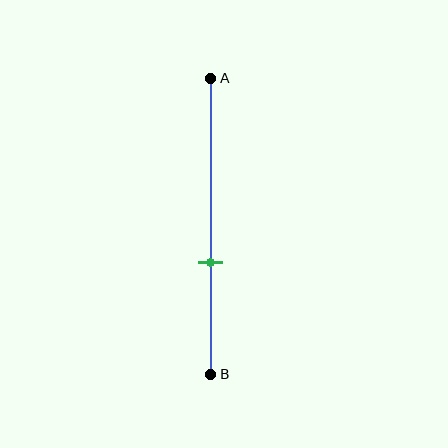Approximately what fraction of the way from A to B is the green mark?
The green mark is approximately 60% of the way from A to B.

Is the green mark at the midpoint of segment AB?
No, the mark is at about 60% from A, not at the 50% midpoint.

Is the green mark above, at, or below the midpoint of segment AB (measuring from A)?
The green mark is below the midpoint of segment AB.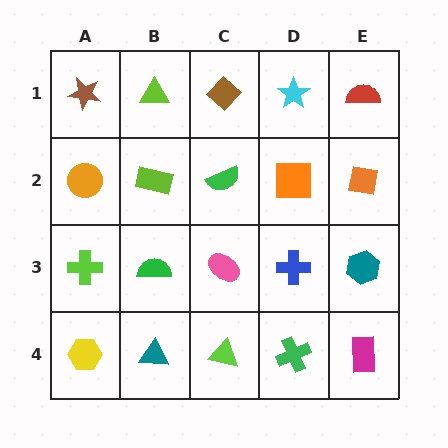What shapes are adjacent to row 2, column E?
A red semicircle (row 1, column E), a teal hexagon (row 3, column E), an orange square (row 2, column D).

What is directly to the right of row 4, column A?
A teal triangle.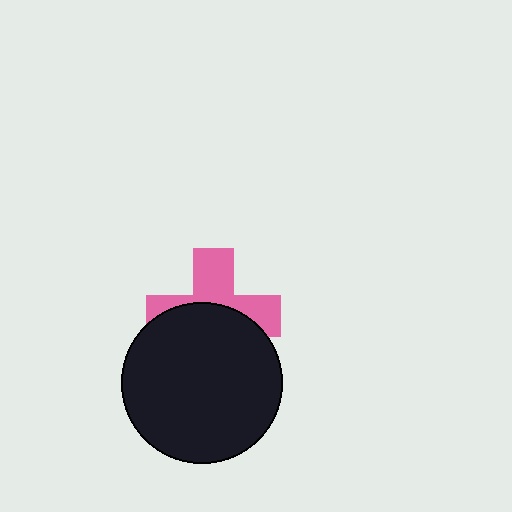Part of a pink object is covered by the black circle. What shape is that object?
It is a cross.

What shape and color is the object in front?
The object in front is a black circle.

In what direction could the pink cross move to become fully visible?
The pink cross could move up. That would shift it out from behind the black circle entirely.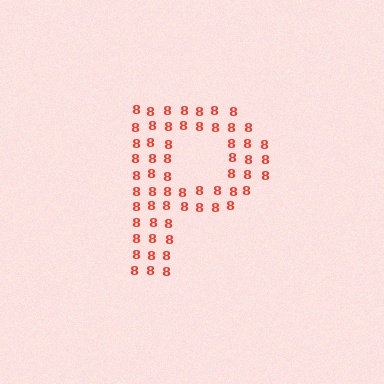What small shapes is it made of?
It is made of small digit 8's.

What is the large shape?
The large shape is the letter P.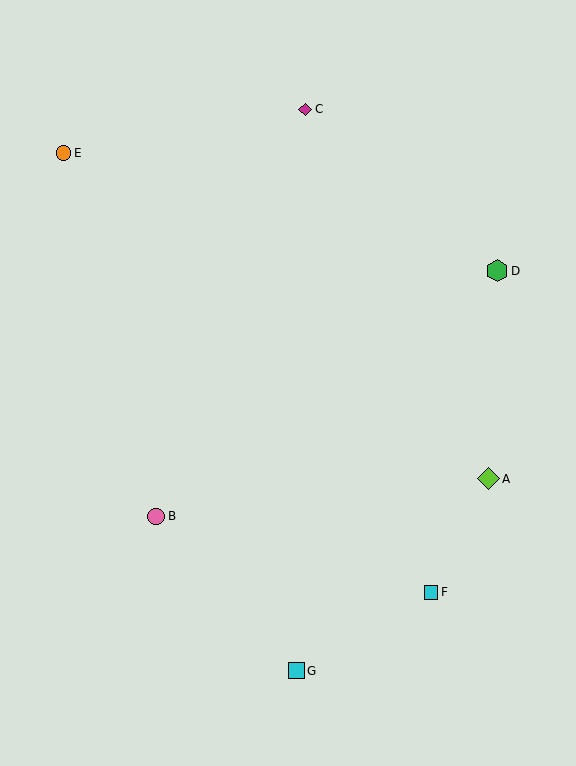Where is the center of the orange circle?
The center of the orange circle is at (63, 153).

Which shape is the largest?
The lime diamond (labeled A) is the largest.